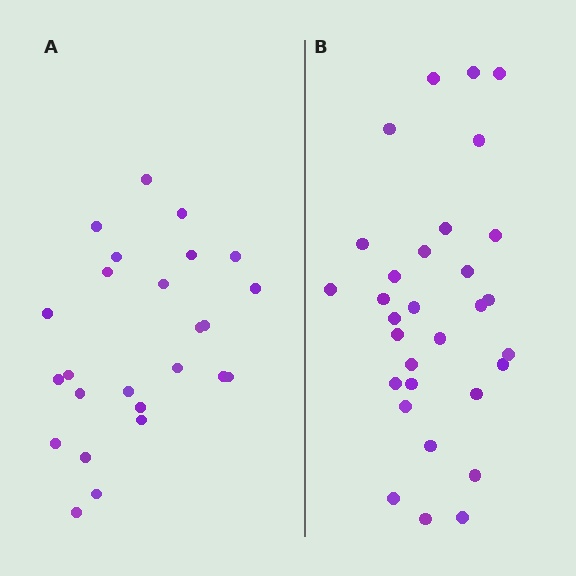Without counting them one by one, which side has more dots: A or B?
Region B (the right region) has more dots.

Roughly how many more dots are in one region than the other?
Region B has about 6 more dots than region A.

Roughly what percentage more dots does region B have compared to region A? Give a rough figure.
About 25% more.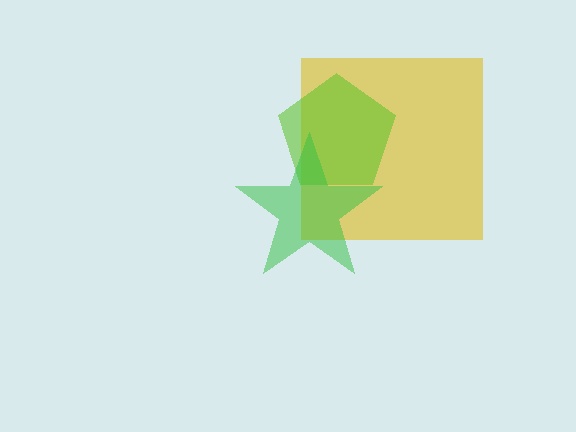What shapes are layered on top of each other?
The layered shapes are: a yellow square, a lime pentagon, a green star.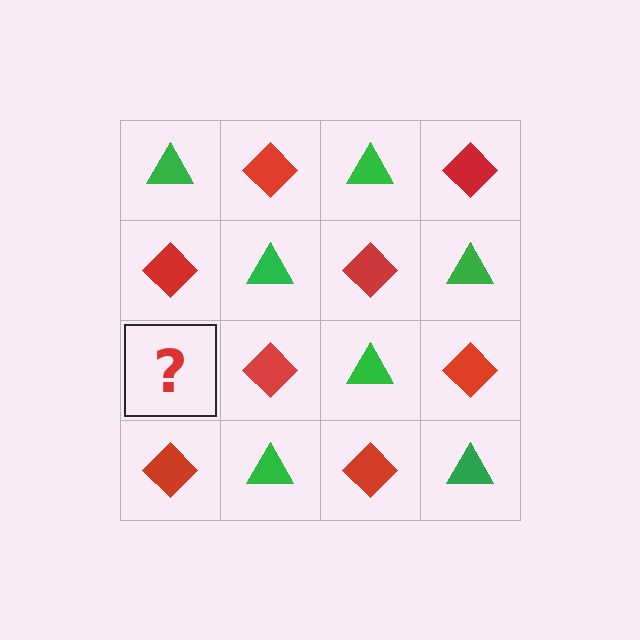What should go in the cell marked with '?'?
The missing cell should contain a green triangle.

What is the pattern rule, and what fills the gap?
The rule is that it alternates green triangle and red diamond in a checkerboard pattern. The gap should be filled with a green triangle.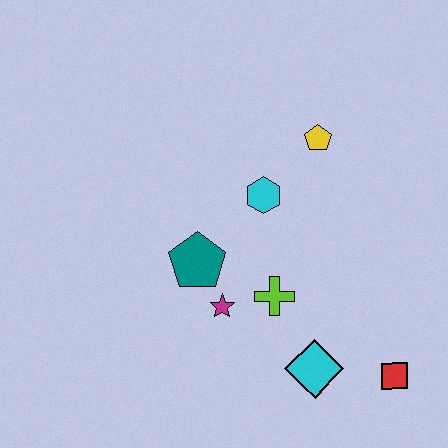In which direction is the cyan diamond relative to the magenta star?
The cyan diamond is to the right of the magenta star.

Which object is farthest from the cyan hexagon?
The red square is farthest from the cyan hexagon.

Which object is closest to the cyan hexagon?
The yellow pentagon is closest to the cyan hexagon.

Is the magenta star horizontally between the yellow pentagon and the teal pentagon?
Yes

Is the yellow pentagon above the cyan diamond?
Yes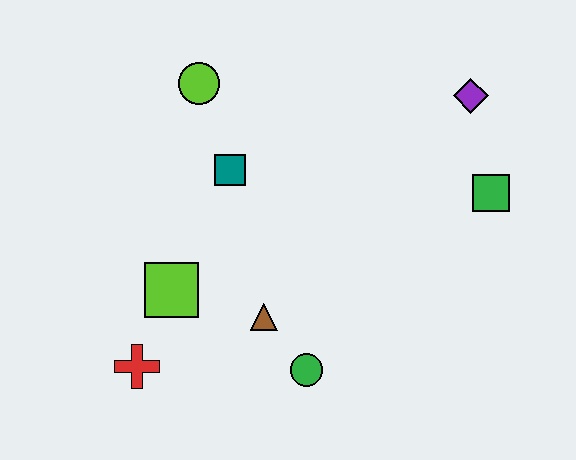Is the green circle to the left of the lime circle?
No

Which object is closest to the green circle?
The brown triangle is closest to the green circle.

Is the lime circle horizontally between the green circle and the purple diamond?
No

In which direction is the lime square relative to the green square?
The lime square is to the left of the green square.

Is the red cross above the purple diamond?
No